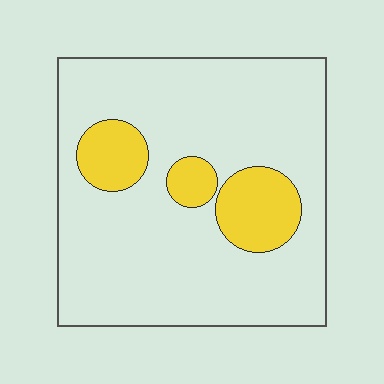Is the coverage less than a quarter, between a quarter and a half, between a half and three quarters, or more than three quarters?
Less than a quarter.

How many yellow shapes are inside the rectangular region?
3.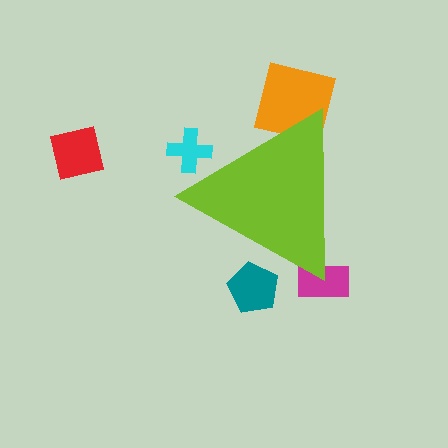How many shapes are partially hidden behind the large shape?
4 shapes are partially hidden.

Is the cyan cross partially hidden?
Yes, the cyan cross is partially hidden behind the lime triangle.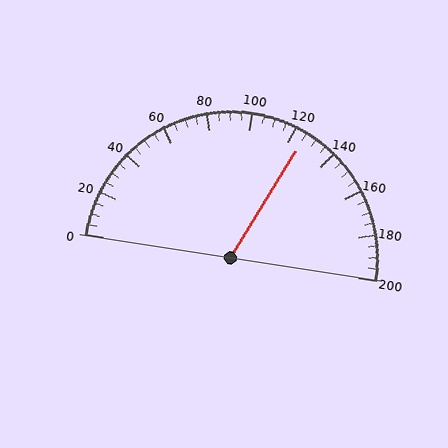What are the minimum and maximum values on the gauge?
The gauge ranges from 0 to 200.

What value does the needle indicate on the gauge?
The needle indicates approximately 125.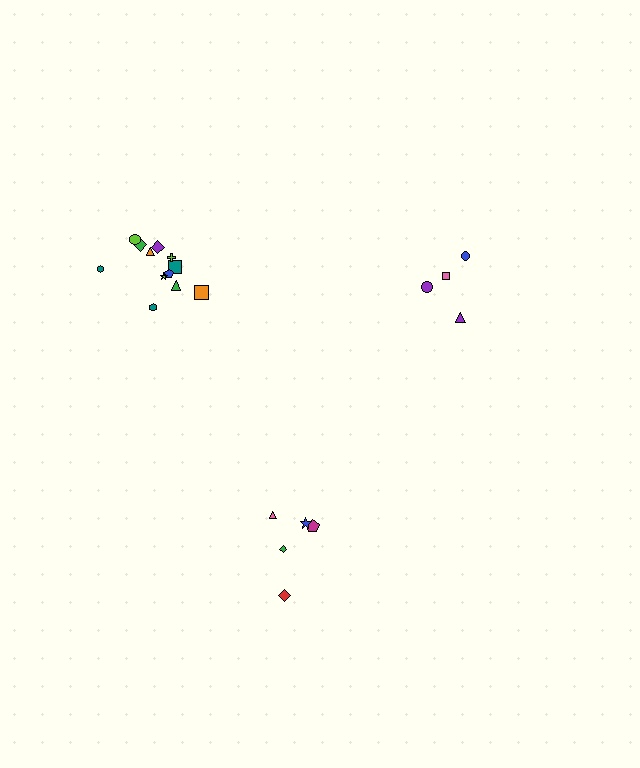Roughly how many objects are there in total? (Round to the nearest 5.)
Roughly 20 objects in total.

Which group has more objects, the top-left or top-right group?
The top-left group.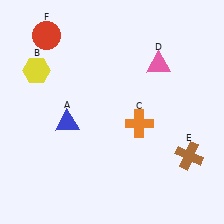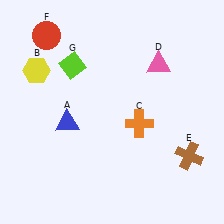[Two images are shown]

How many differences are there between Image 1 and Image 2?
There is 1 difference between the two images.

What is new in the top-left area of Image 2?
A lime diamond (G) was added in the top-left area of Image 2.